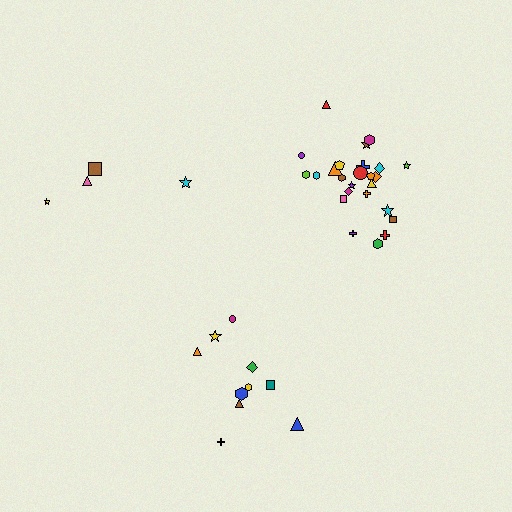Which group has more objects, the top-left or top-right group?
The top-right group.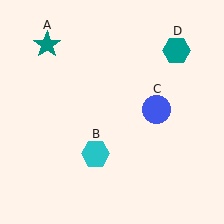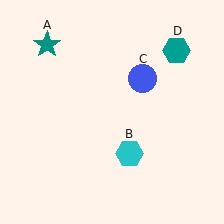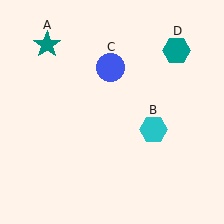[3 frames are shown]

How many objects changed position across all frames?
2 objects changed position: cyan hexagon (object B), blue circle (object C).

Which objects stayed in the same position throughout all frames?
Teal star (object A) and teal hexagon (object D) remained stationary.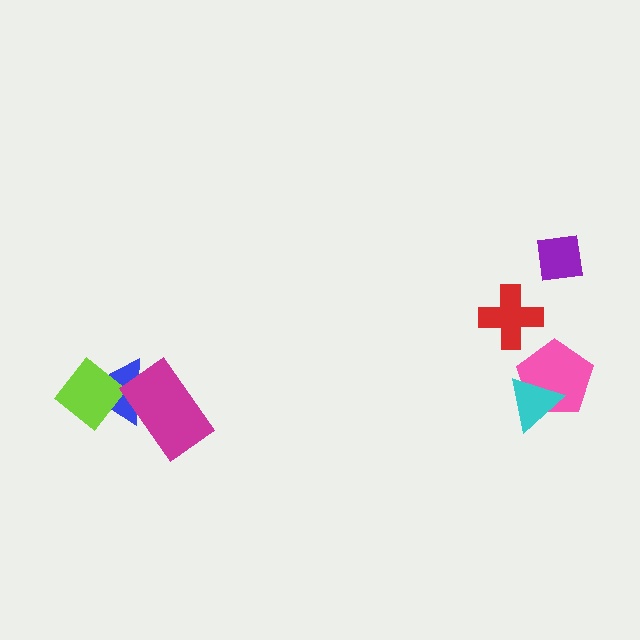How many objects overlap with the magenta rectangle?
1 object overlaps with the magenta rectangle.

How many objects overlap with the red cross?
0 objects overlap with the red cross.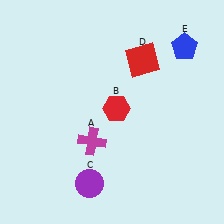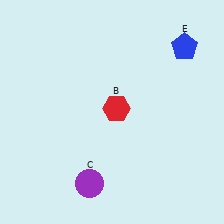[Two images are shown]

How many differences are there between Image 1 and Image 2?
There are 2 differences between the two images.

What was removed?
The magenta cross (A), the red square (D) were removed in Image 2.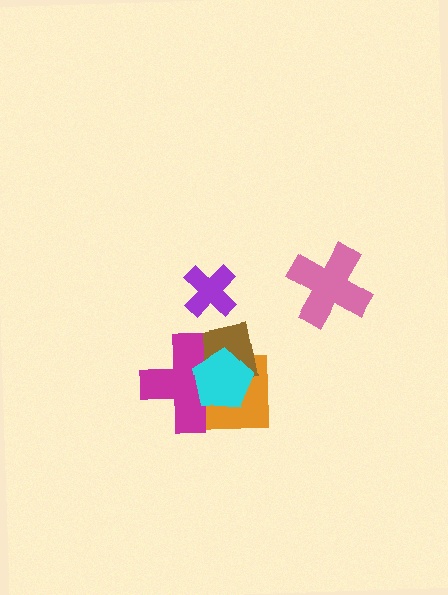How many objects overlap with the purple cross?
0 objects overlap with the purple cross.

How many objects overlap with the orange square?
3 objects overlap with the orange square.